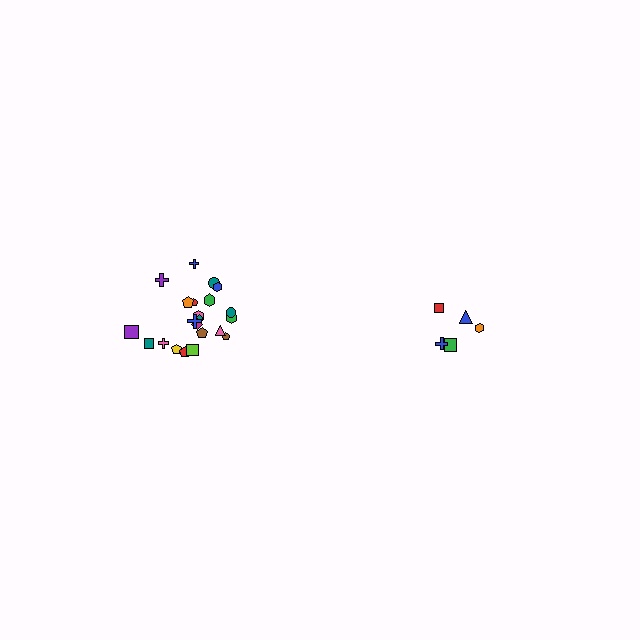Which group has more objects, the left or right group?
The left group.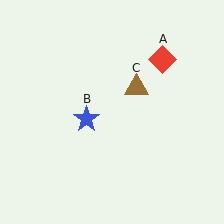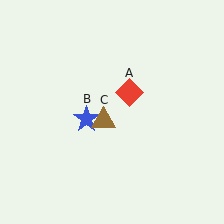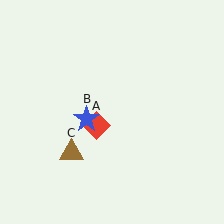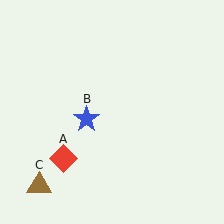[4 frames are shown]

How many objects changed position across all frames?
2 objects changed position: red diamond (object A), brown triangle (object C).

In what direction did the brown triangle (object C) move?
The brown triangle (object C) moved down and to the left.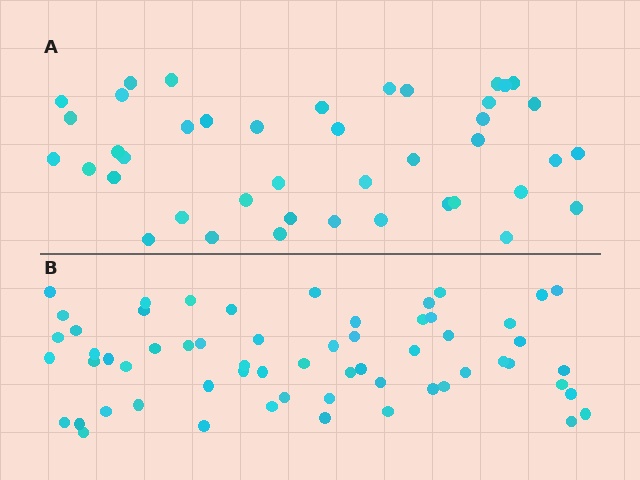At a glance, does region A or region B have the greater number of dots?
Region B (the bottom region) has more dots.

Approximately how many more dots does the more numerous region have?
Region B has approximately 20 more dots than region A.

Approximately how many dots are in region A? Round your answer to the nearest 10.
About 40 dots. (The exact count is 42, which rounds to 40.)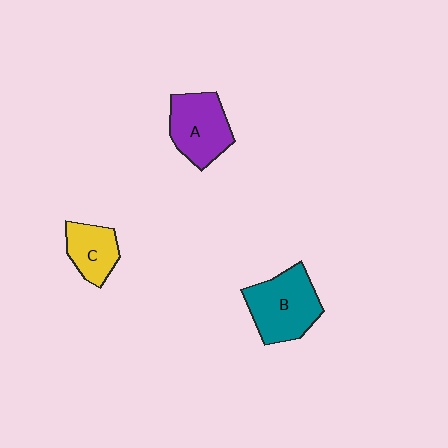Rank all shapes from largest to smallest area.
From largest to smallest: B (teal), A (purple), C (yellow).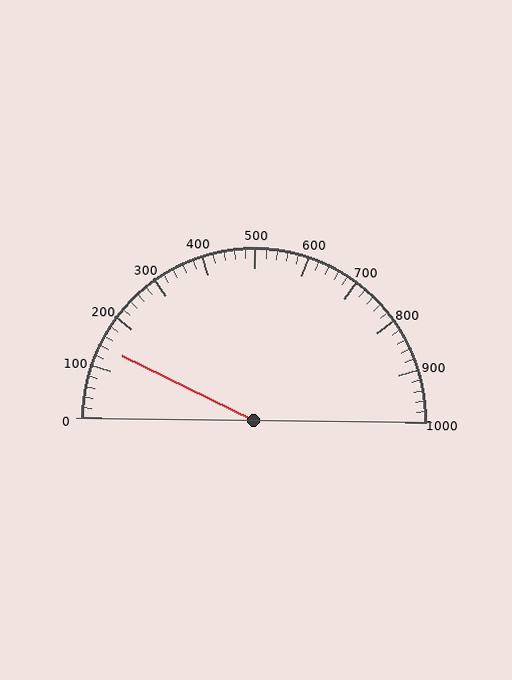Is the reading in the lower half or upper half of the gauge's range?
The reading is in the lower half of the range (0 to 1000).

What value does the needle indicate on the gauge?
The needle indicates approximately 140.